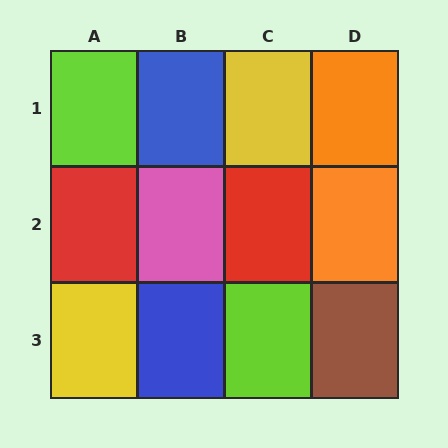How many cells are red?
2 cells are red.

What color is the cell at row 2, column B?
Pink.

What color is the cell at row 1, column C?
Yellow.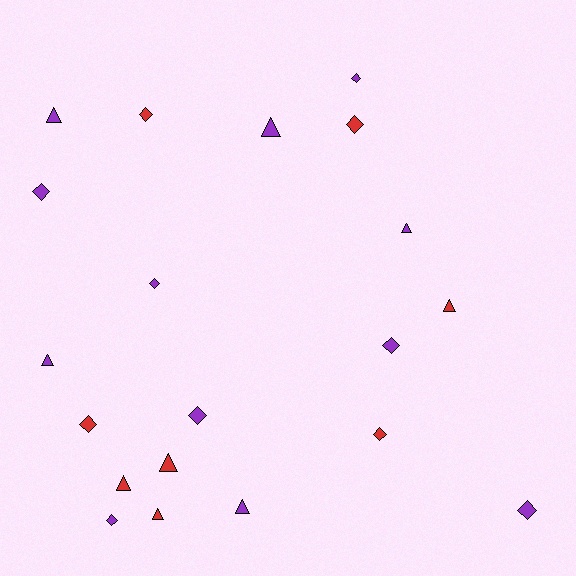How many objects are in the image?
There are 20 objects.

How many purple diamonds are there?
There are 7 purple diamonds.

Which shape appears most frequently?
Diamond, with 11 objects.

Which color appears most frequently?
Purple, with 12 objects.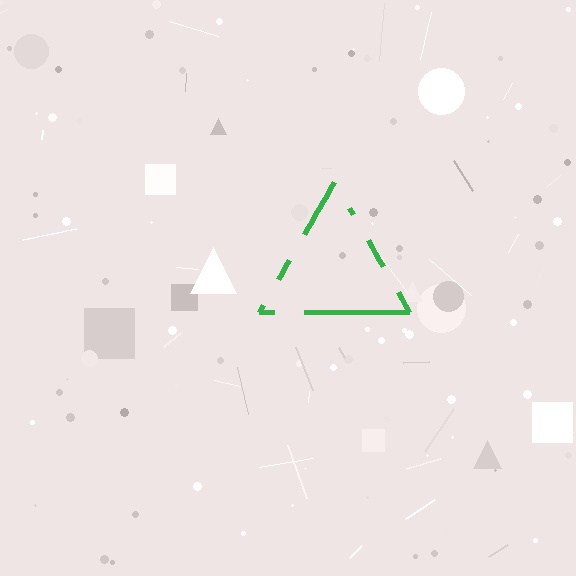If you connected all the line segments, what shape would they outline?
They would outline a triangle.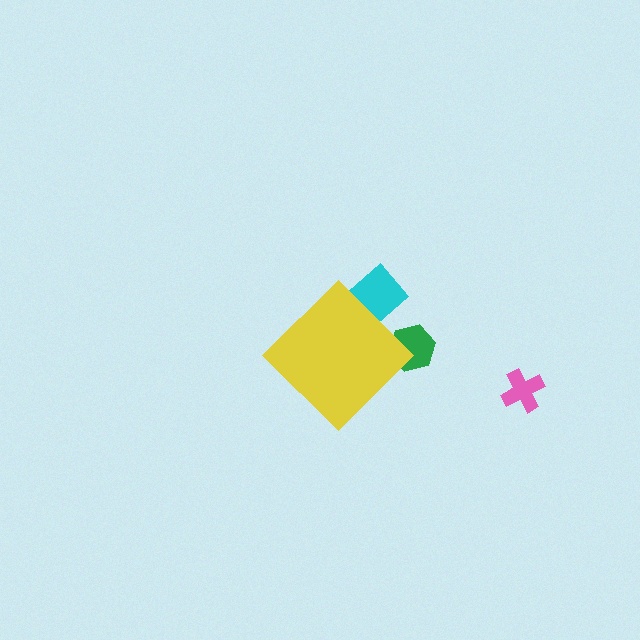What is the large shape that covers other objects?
A yellow diamond.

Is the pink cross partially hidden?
No, the pink cross is fully visible.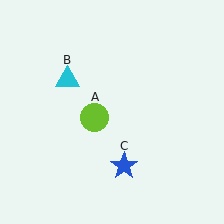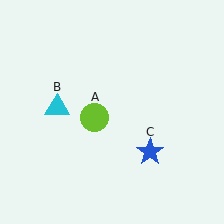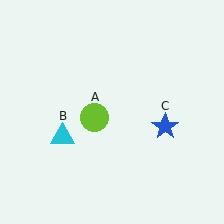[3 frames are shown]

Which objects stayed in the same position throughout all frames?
Lime circle (object A) remained stationary.